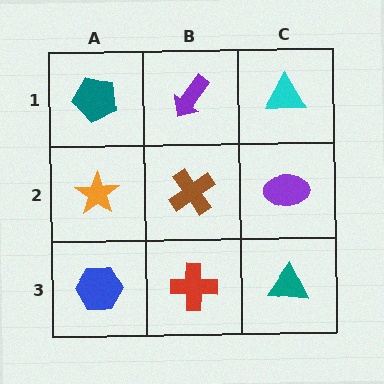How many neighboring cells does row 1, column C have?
2.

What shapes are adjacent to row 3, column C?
A purple ellipse (row 2, column C), a red cross (row 3, column B).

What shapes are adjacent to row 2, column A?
A teal pentagon (row 1, column A), a blue hexagon (row 3, column A), a brown cross (row 2, column B).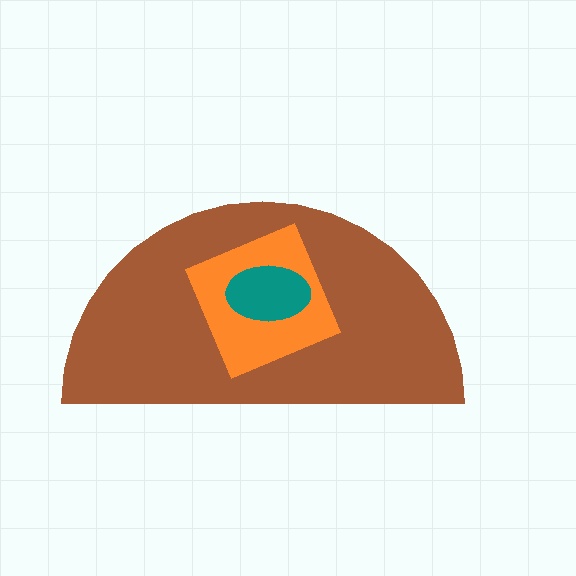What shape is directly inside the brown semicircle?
The orange diamond.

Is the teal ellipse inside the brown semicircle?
Yes.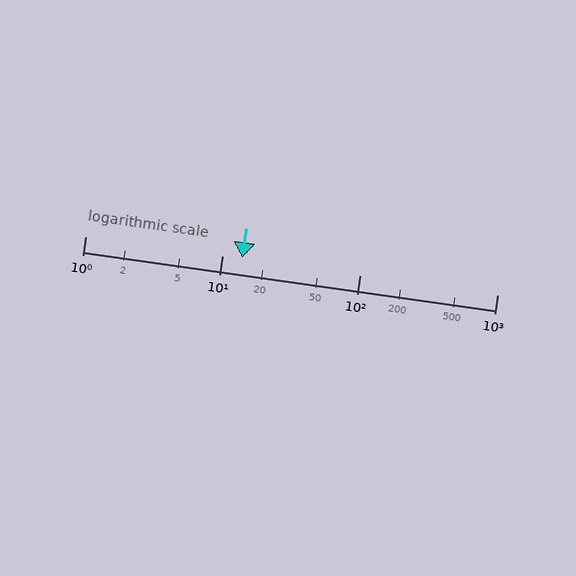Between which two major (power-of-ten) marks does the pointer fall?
The pointer is between 10 and 100.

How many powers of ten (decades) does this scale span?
The scale spans 3 decades, from 1 to 1000.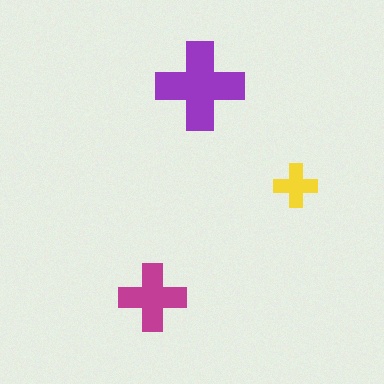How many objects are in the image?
There are 3 objects in the image.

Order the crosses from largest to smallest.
the purple one, the magenta one, the yellow one.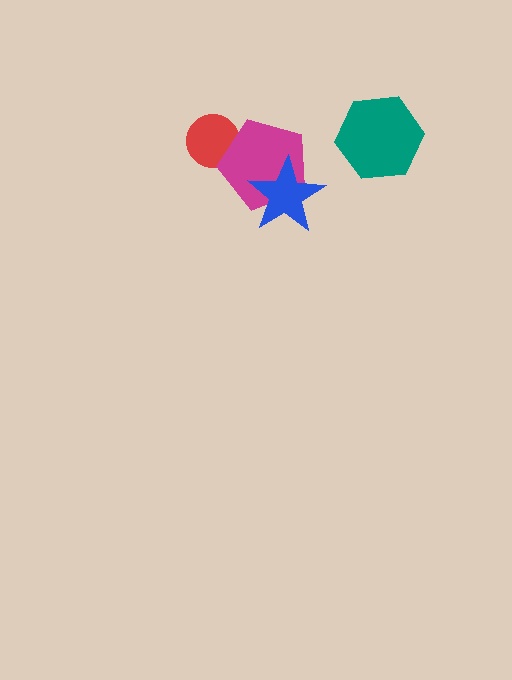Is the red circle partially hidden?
Yes, it is partially covered by another shape.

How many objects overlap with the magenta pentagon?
2 objects overlap with the magenta pentagon.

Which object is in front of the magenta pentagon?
The blue star is in front of the magenta pentagon.